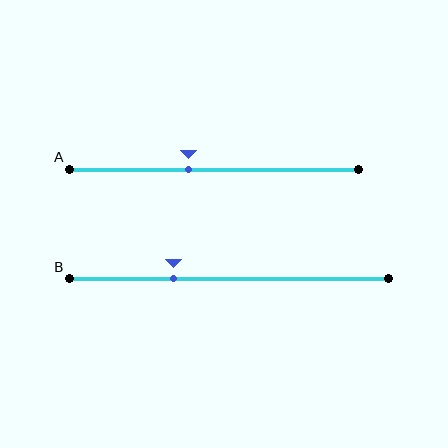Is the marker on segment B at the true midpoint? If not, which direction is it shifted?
No, the marker on segment B is shifted to the left by about 17% of the segment length.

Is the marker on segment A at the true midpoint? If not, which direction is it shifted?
No, the marker on segment A is shifted to the left by about 9% of the segment length.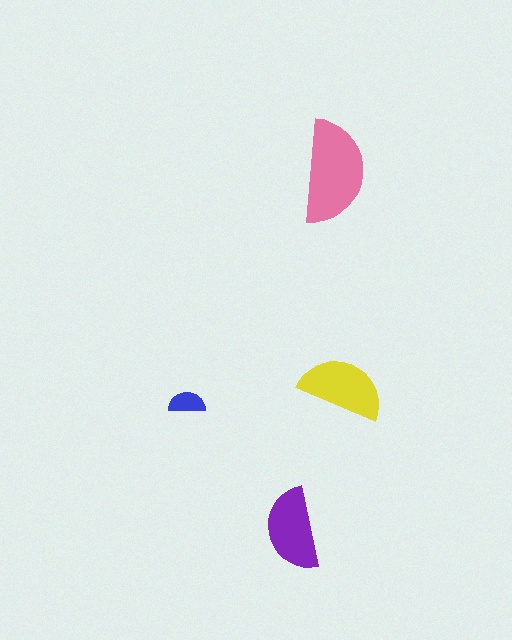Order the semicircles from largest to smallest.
the pink one, the yellow one, the purple one, the blue one.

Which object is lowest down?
The purple semicircle is bottommost.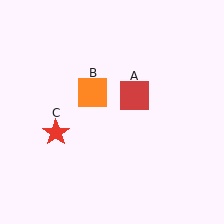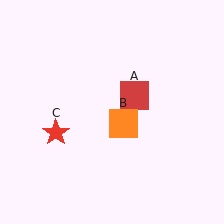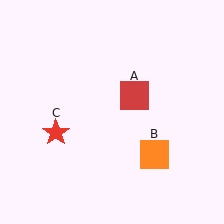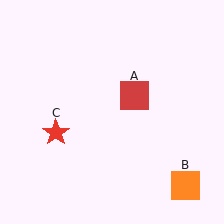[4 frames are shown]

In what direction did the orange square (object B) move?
The orange square (object B) moved down and to the right.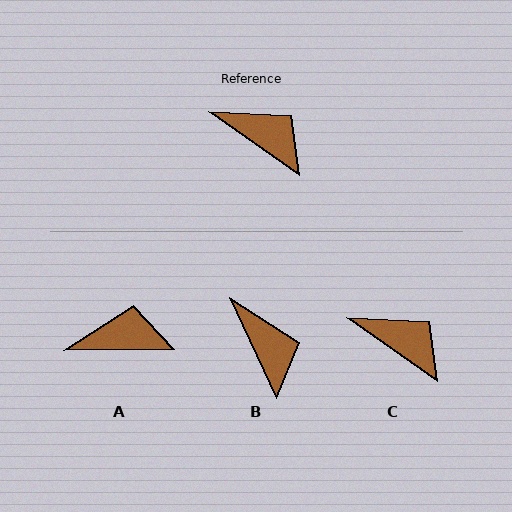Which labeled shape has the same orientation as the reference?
C.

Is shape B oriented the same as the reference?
No, it is off by about 30 degrees.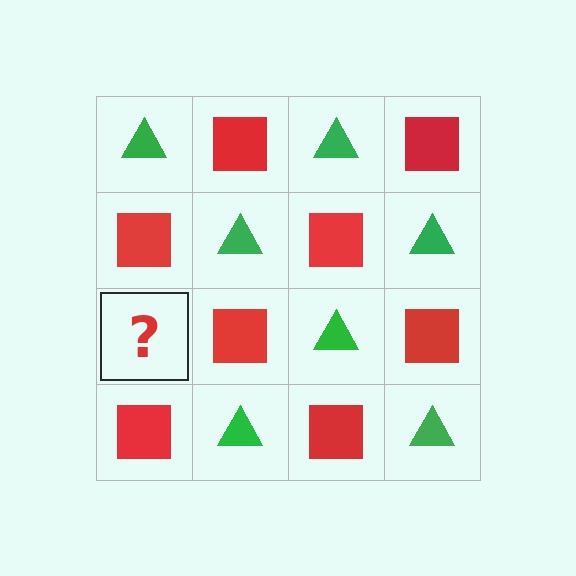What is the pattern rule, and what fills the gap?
The rule is that it alternates green triangle and red square in a checkerboard pattern. The gap should be filled with a green triangle.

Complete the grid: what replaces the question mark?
The question mark should be replaced with a green triangle.